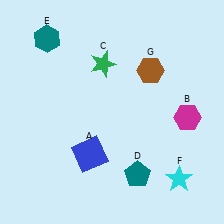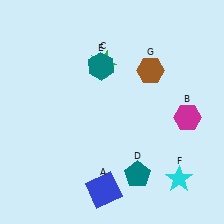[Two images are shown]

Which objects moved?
The objects that moved are: the blue square (A), the teal hexagon (E).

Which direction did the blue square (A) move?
The blue square (A) moved down.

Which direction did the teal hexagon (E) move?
The teal hexagon (E) moved right.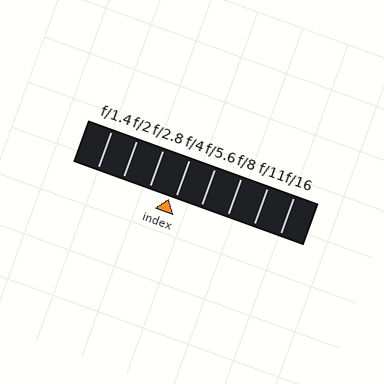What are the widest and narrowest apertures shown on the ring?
The widest aperture shown is f/1.4 and the narrowest is f/16.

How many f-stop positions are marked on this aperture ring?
There are 8 f-stop positions marked.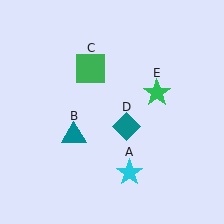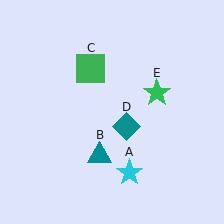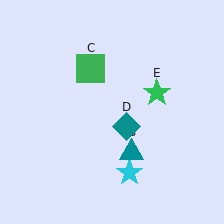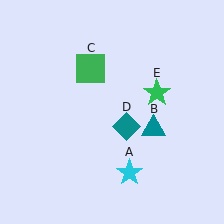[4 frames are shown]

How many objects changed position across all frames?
1 object changed position: teal triangle (object B).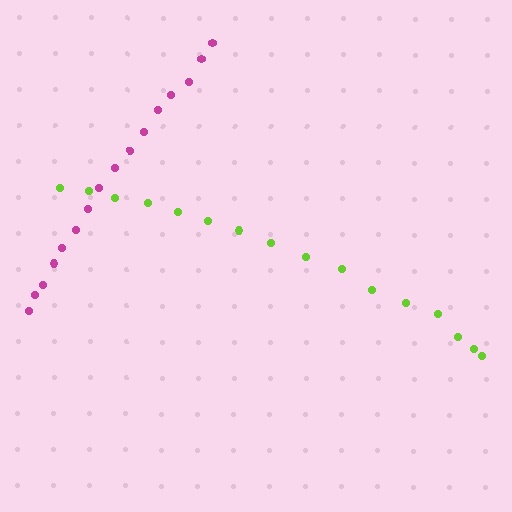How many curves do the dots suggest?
There are 2 distinct paths.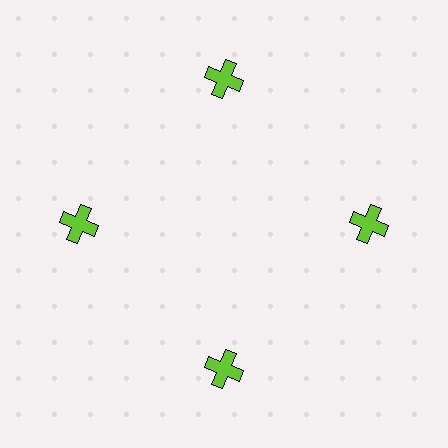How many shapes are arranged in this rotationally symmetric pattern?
There are 4 shapes, arranged in 4 groups of 1.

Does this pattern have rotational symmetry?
Yes, this pattern has 4-fold rotational symmetry. It looks the same after rotating 90 degrees around the center.